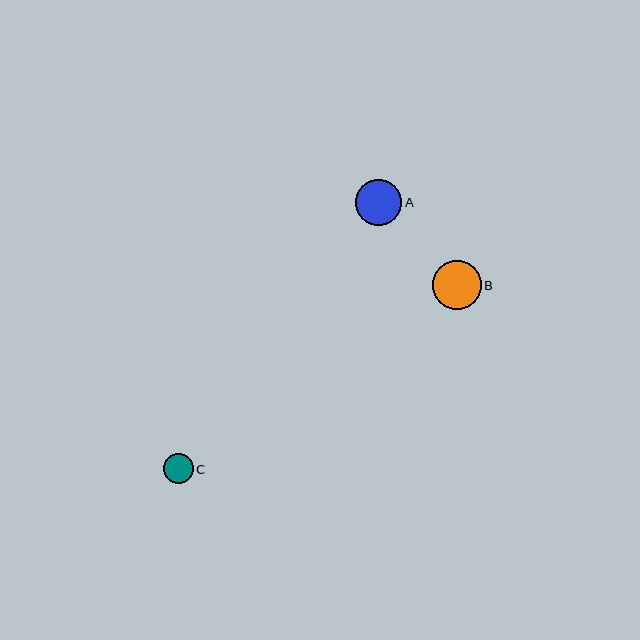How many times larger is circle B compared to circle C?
Circle B is approximately 1.6 times the size of circle C.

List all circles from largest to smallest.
From largest to smallest: B, A, C.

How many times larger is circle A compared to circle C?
Circle A is approximately 1.6 times the size of circle C.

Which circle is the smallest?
Circle C is the smallest with a size of approximately 30 pixels.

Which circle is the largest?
Circle B is the largest with a size of approximately 48 pixels.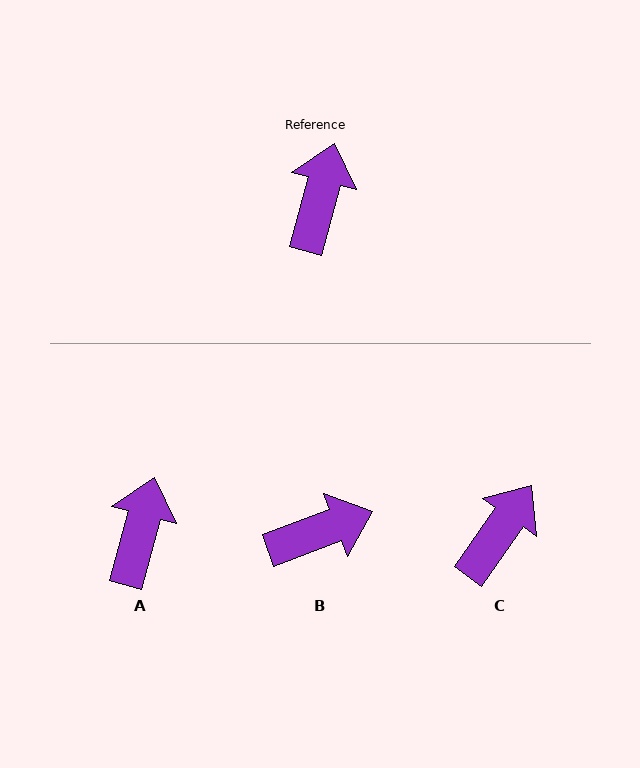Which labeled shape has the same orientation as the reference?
A.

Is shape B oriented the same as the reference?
No, it is off by about 55 degrees.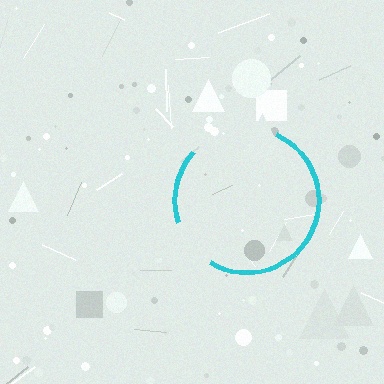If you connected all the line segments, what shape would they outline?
They would outline a circle.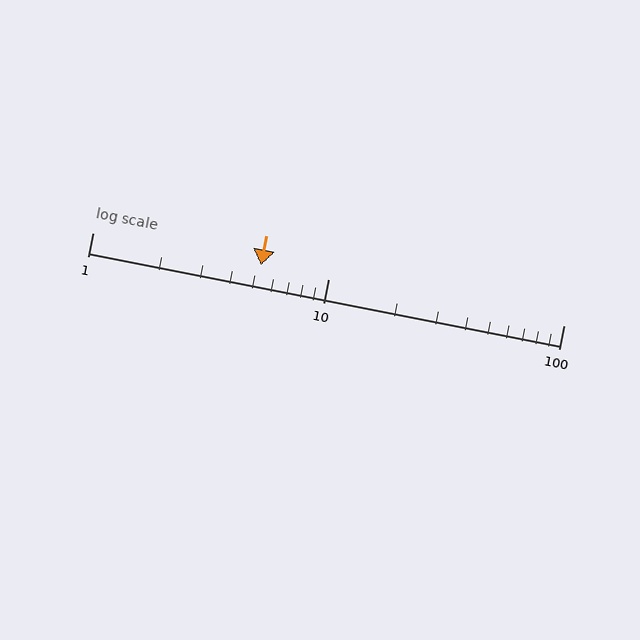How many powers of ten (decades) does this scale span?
The scale spans 2 decades, from 1 to 100.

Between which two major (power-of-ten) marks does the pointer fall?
The pointer is between 1 and 10.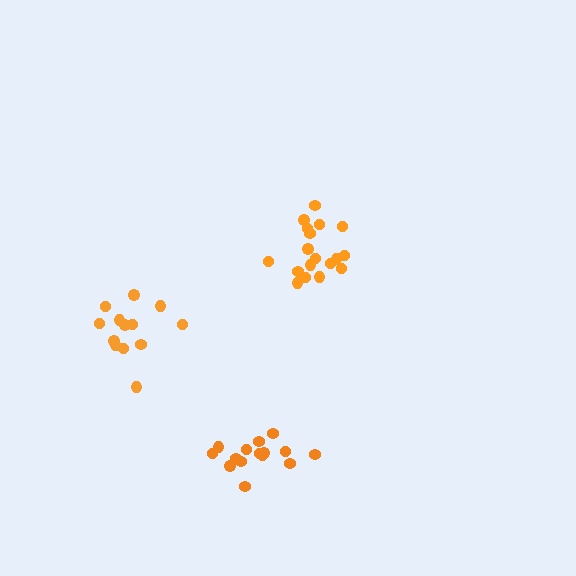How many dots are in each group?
Group 1: 13 dots, Group 2: 15 dots, Group 3: 18 dots (46 total).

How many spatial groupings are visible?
There are 3 spatial groupings.